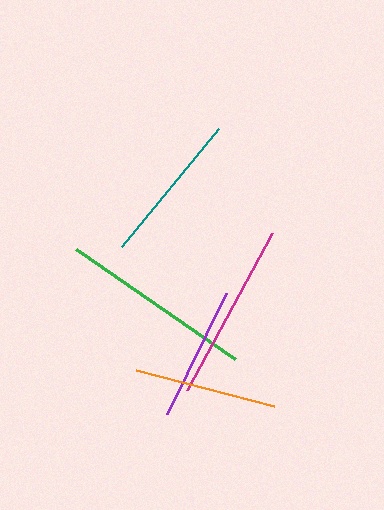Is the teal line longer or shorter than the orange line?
The teal line is longer than the orange line.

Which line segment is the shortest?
The purple line is the shortest at approximately 135 pixels.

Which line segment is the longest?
The green line is the longest at approximately 193 pixels.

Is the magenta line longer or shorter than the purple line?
The magenta line is longer than the purple line.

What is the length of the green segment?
The green segment is approximately 193 pixels long.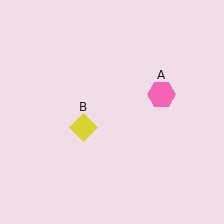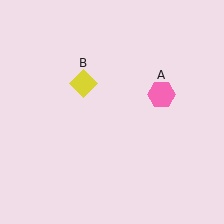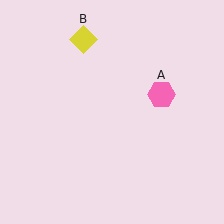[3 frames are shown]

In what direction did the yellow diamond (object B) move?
The yellow diamond (object B) moved up.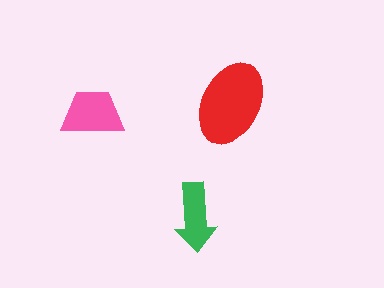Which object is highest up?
The red ellipse is topmost.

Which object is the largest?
The red ellipse.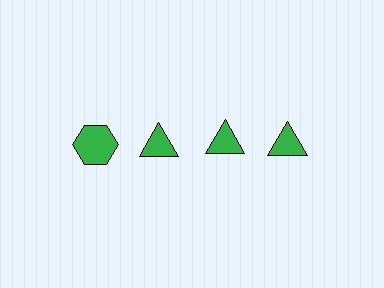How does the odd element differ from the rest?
It has a different shape: hexagon instead of triangle.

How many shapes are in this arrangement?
There are 4 shapes arranged in a grid pattern.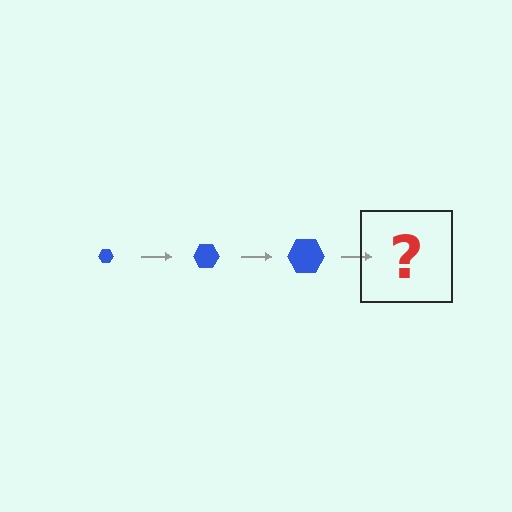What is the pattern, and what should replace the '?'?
The pattern is that the hexagon gets progressively larger each step. The '?' should be a blue hexagon, larger than the previous one.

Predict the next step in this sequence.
The next step is a blue hexagon, larger than the previous one.